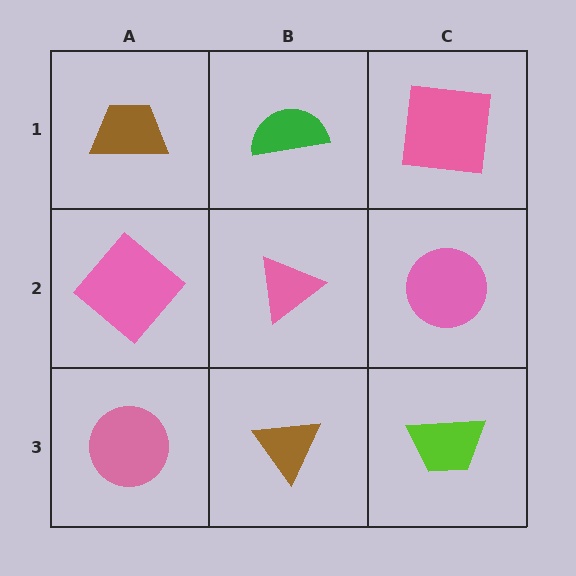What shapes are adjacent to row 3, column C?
A pink circle (row 2, column C), a brown triangle (row 3, column B).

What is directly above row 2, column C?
A pink square.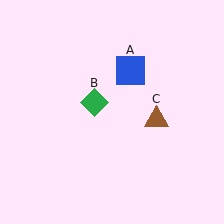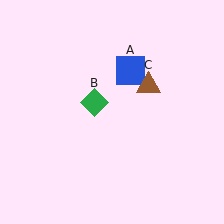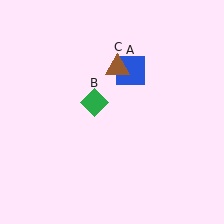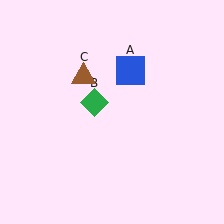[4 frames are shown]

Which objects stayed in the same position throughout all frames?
Blue square (object A) and green diamond (object B) remained stationary.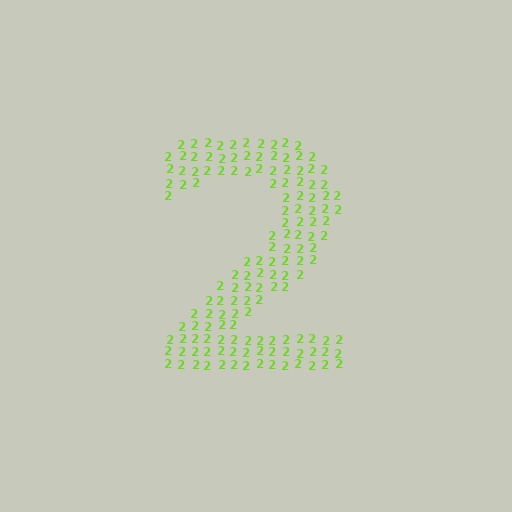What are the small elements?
The small elements are digit 2's.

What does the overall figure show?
The overall figure shows the digit 2.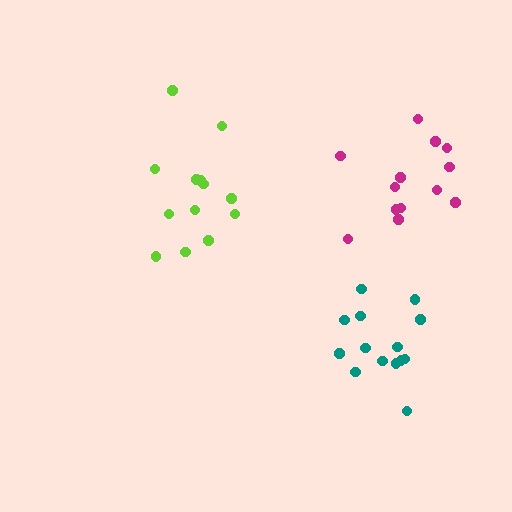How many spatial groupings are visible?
There are 3 spatial groupings.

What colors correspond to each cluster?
The clusters are colored: teal, lime, magenta.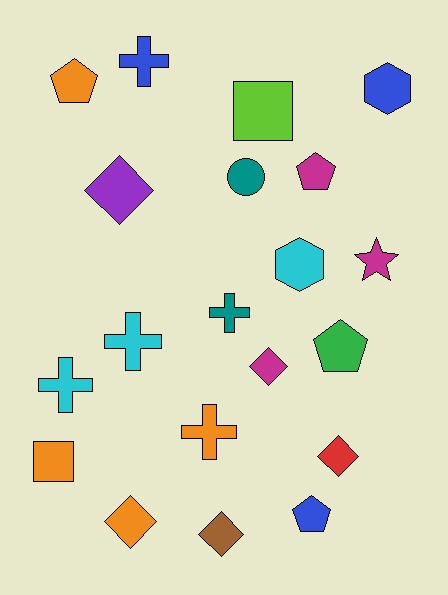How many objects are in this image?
There are 20 objects.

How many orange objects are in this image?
There are 4 orange objects.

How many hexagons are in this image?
There are 2 hexagons.